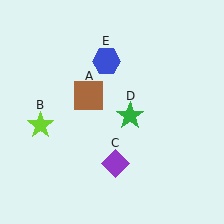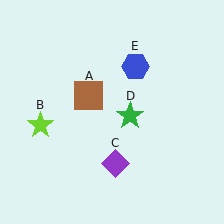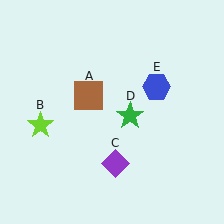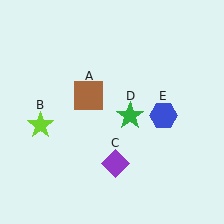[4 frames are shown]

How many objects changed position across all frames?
1 object changed position: blue hexagon (object E).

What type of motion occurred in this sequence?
The blue hexagon (object E) rotated clockwise around the center of the scene.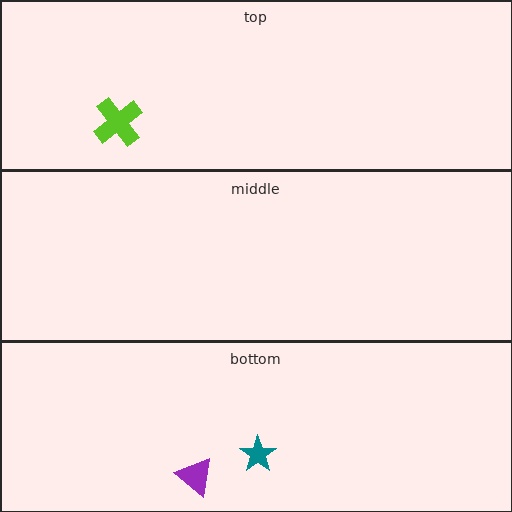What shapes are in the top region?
The lime cross.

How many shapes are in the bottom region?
2.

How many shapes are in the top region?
1.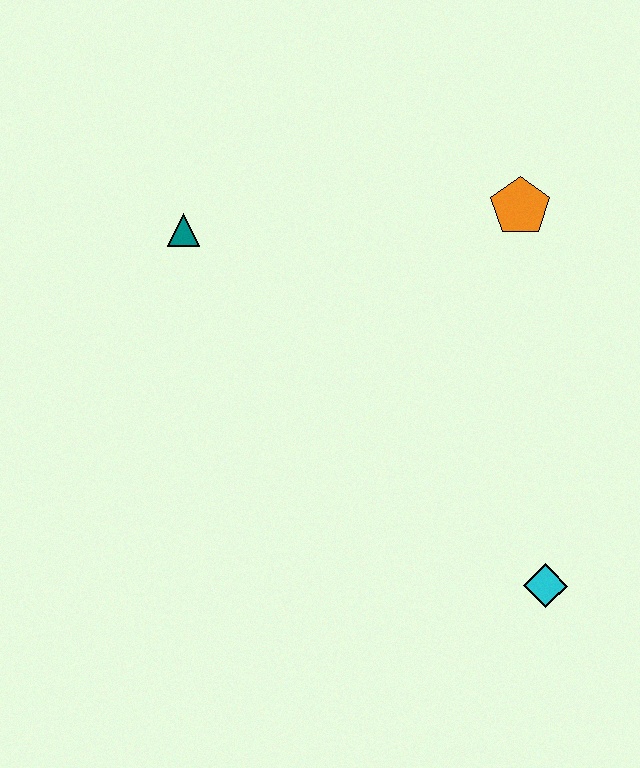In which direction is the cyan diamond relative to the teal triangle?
The cyan diamond is to the right of the teal triangle.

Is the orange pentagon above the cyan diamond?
Yes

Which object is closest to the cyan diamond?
The orange pentagon is closest to the cyan diamond.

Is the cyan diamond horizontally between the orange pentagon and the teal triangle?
No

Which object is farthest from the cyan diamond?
The teal triangle is farthest from the cyan diamond.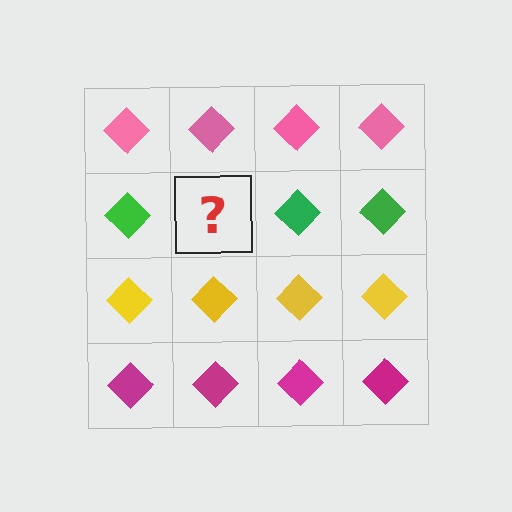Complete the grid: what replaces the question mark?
The question mark should be replaced with a green diamond.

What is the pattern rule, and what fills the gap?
The rule is that each row has a consistent color. The gap should be filled with a green diamond.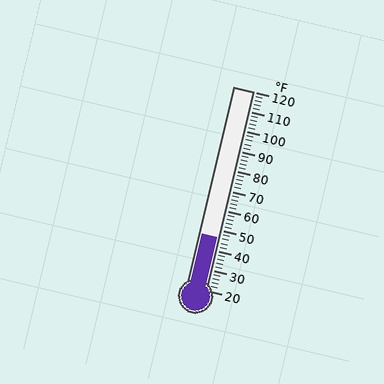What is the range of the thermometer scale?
The thermometer scale ranges from 20°F to 120°F.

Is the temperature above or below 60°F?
The temperature is below 60°F.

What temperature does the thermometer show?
The thermometer shows approximately 46°F.